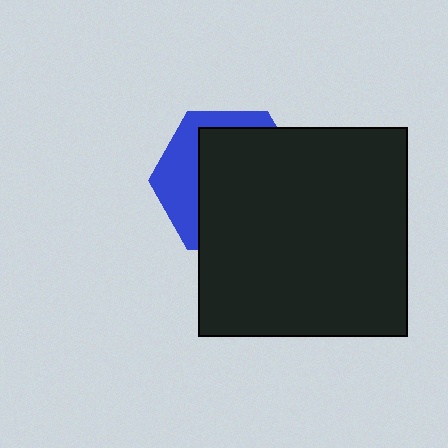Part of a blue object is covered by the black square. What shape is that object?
It is a hexagon.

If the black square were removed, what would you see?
You would see the complete blue hexagon.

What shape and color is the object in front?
The object in front is a black square.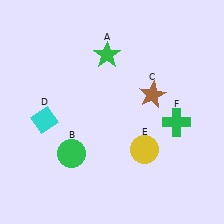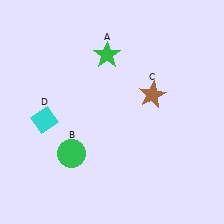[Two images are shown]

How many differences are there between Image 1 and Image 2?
There are 2 differences between the two images.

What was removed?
The green cross (F), the yellow circle (E) were removed in Image 2.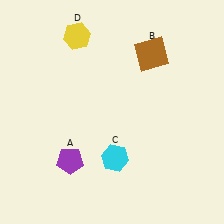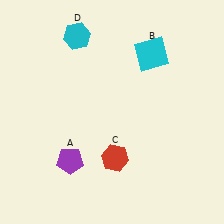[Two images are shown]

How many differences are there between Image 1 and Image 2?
There are 3 differences between the two images.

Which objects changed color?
B changed from brown to cyan. C changed from cyan to red. D changed from yellow to cyan.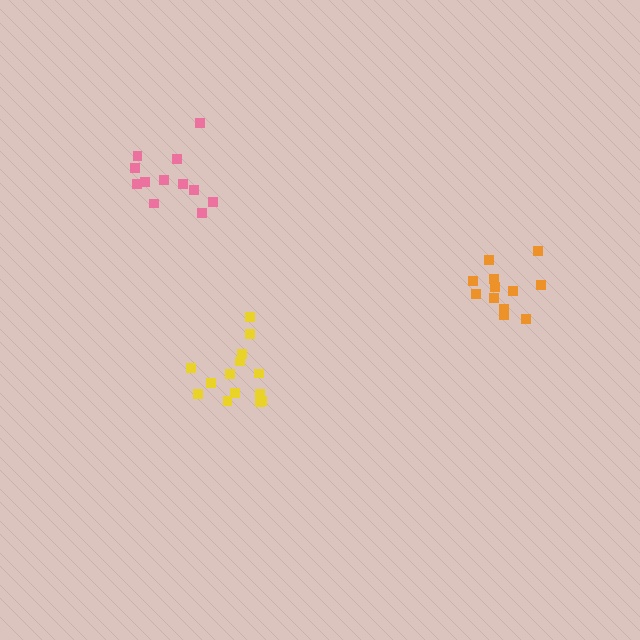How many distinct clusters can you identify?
There are 3 distinct clusters.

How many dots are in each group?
Group 1: 14 dots, Group 2: 12 dots, Group 3: 12 dots (38 total).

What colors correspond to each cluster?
The clusters are colored: yellow, orange, pink.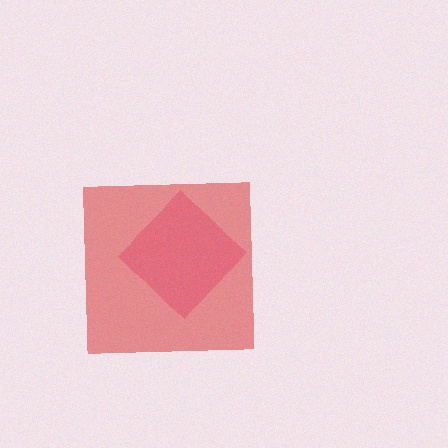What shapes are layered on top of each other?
The layered shapes are: a pink diamond, a red square.